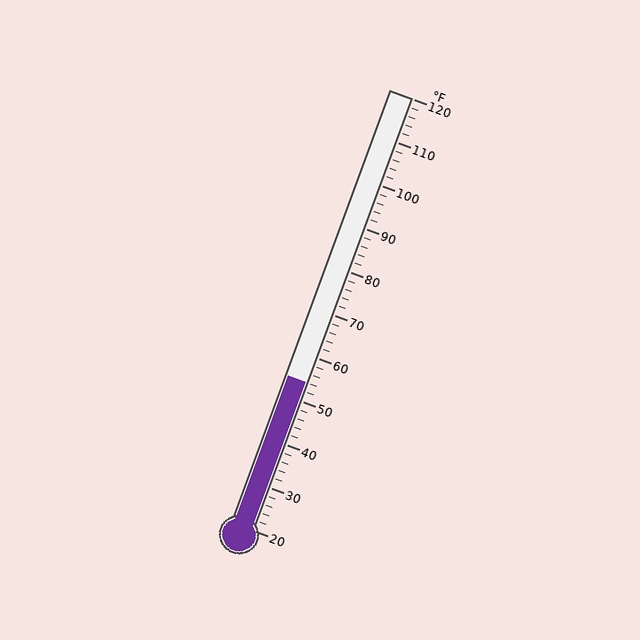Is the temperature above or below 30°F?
The temperature is above 30°F.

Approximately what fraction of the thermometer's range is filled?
The thermometer is filled to approximately 35% of its range.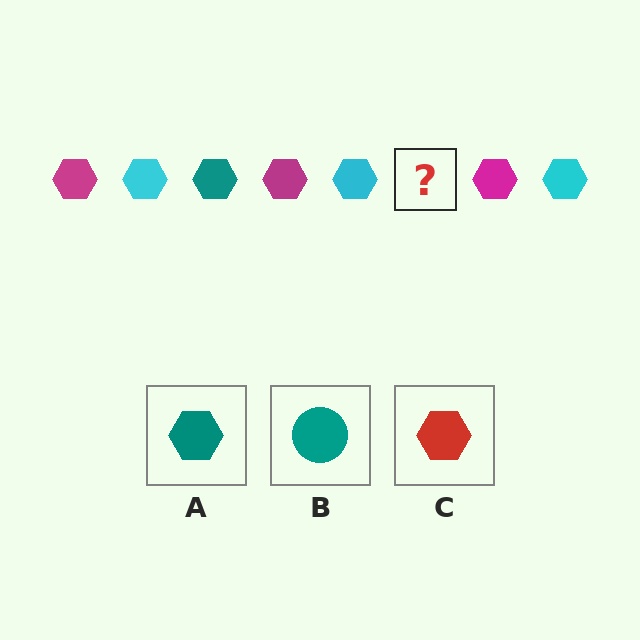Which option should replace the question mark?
Option A.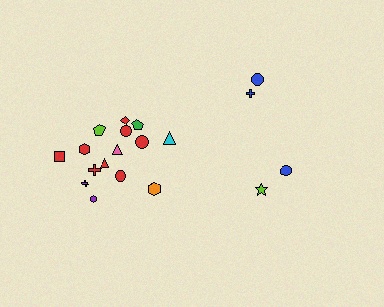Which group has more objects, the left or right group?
The left group.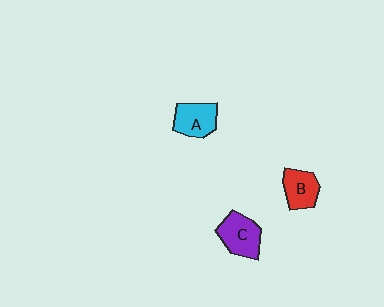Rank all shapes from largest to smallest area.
From largest to smallest: C (purple), A (cyan), B (red).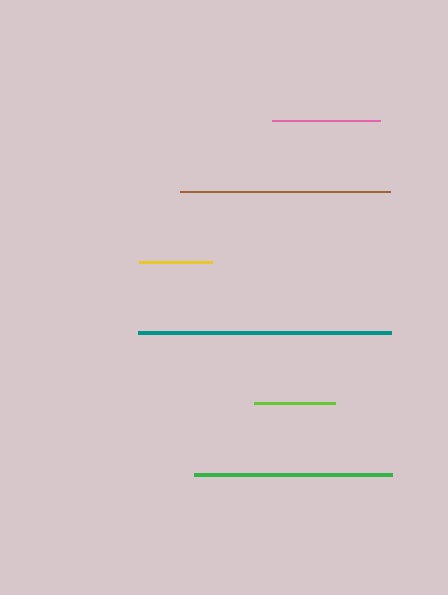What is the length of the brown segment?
The brown segment is approximately 210 pixels long.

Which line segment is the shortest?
The yellow line is the shortest at approximately 73 pixels.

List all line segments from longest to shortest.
From longest to shortest: teal, brown, green, pink, lime, yellow.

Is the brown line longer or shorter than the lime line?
The brown line is longer than the lime line.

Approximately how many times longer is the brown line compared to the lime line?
The brown line is approximately 2.6 times the length of the lime line.